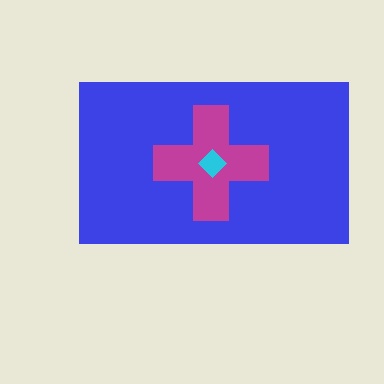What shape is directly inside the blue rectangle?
The magenta cross.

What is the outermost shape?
The blue rectangle.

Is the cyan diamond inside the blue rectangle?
Yes.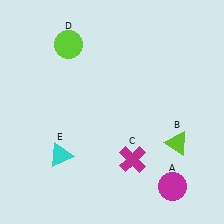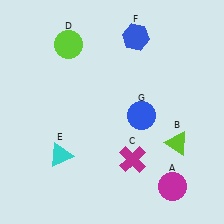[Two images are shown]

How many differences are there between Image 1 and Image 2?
There are 2 differences between the two images.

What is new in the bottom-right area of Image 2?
A blue circle (G) was added in the bottom-right area of Image 2.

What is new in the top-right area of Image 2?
A blue hexagon (F) was added in the top-right area of Image 2.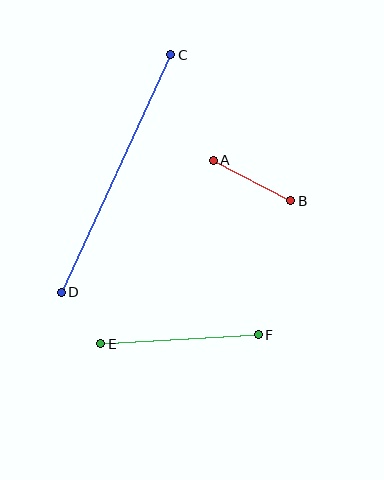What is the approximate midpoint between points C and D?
The midpoint is at approximately (116, 173) pixels.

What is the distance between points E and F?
The distance is approximately 158 pixels.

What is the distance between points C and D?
The distance is approximately 261 pixels.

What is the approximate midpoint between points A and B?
The midpoint is at approximately (252, 181) pixels.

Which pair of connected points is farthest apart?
Points C and D are farthest apart.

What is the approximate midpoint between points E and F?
The midpoint is at approximately (180, 339) pixels.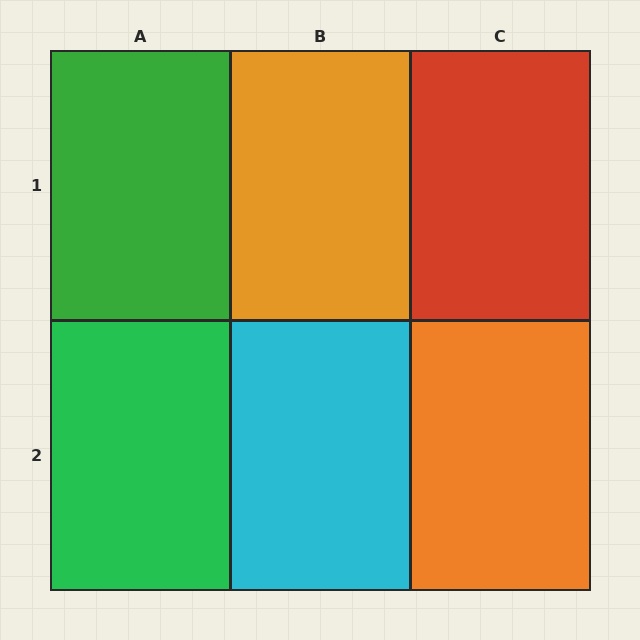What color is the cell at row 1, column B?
Orange.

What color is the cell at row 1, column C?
Red.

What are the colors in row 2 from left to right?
Green, cyan, orange.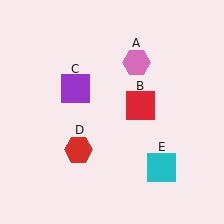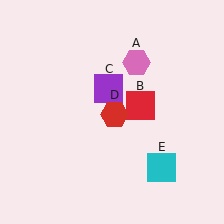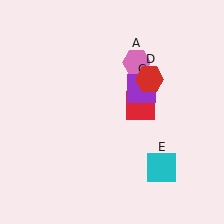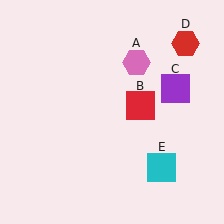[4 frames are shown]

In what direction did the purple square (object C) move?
The purple square (object C) moved right.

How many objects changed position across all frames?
2 objects changed position: purple square (object C), red hexagon (object D).